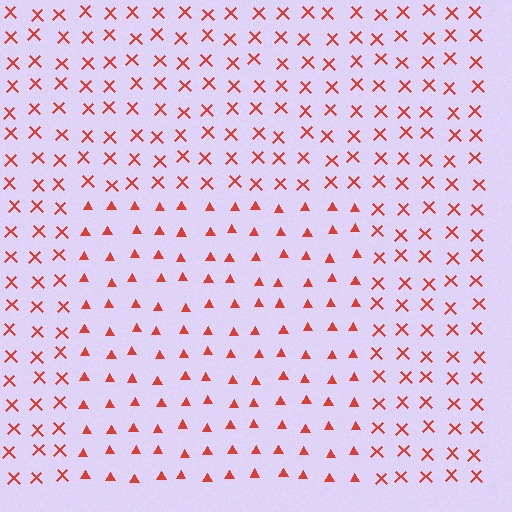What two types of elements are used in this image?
The image uses triangles inside the rectangle region and X marks outside it.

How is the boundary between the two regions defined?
The boundary is defined by a change in element shape: triangles inside vs. X marks outside. All elements share the same color and spacing.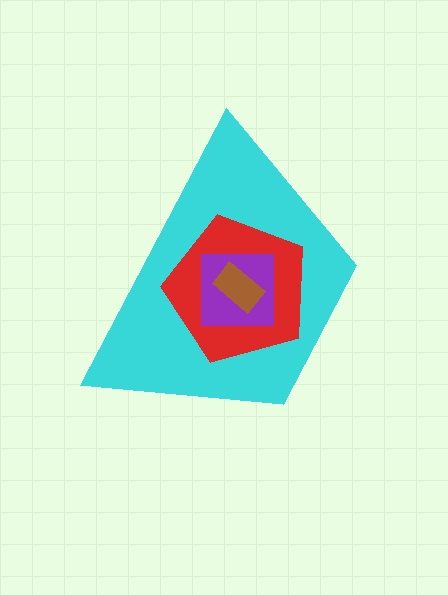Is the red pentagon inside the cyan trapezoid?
Yes.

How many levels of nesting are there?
4.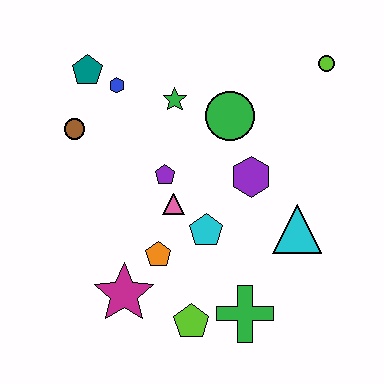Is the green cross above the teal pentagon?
No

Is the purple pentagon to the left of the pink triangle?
Yes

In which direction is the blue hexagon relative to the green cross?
The blue hexagon is above the green cross.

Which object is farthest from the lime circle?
The magenta star is farthest from the lime circle.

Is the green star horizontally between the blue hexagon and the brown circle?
No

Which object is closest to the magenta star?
The orange pentagon is closest to the magenta star.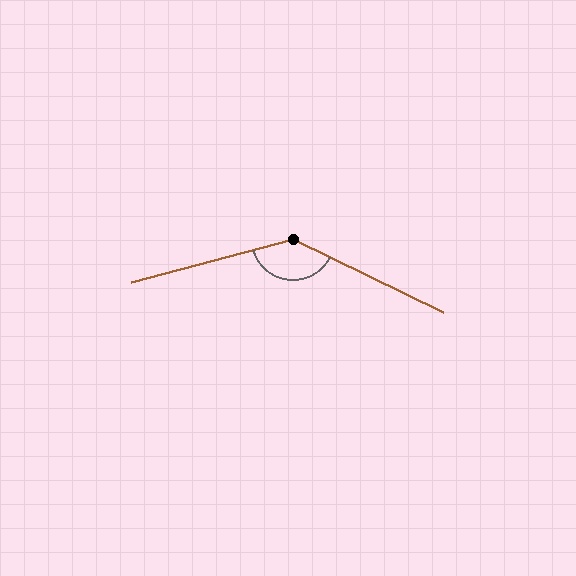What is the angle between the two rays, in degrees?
Approximately 139 degrees.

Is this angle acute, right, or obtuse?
It is obtuse.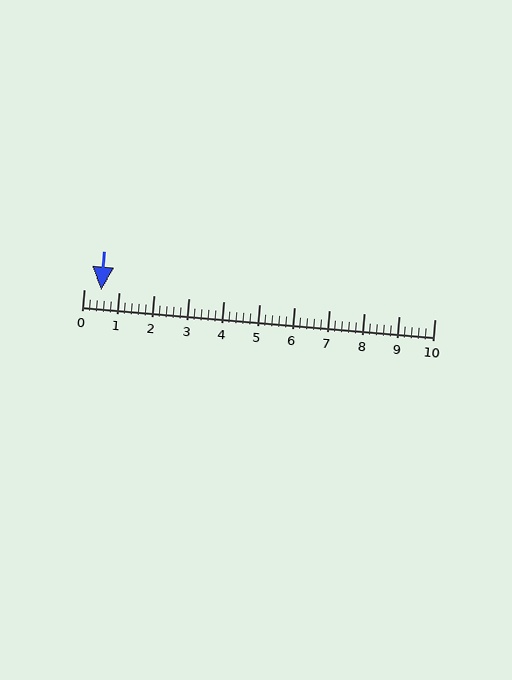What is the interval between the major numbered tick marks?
The major tick marks are spaced 1 units apart.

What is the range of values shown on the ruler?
The ruler shows values from 0 to 10.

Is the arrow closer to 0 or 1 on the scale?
The arrow is closer to 1.